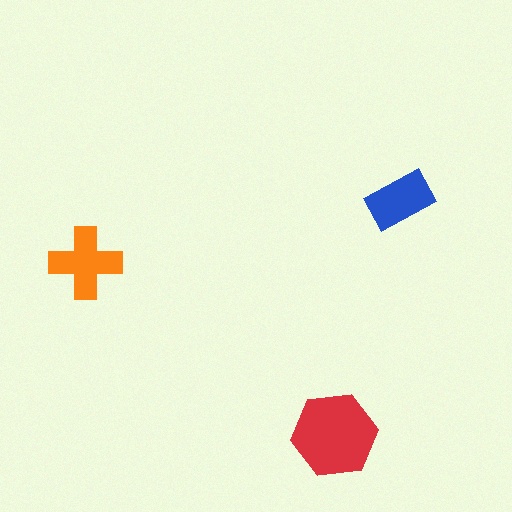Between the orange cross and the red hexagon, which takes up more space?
The red hexagon.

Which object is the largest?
The red hexagon.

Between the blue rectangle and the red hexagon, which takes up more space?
The red hexagon.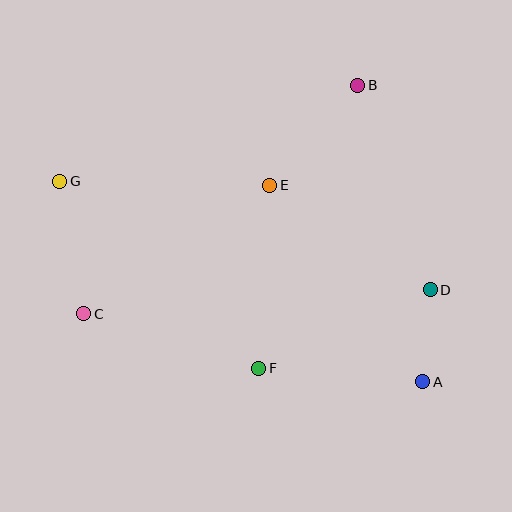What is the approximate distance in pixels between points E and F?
The distance between E and F is approximately 183 pixels.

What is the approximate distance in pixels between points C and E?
The distance between C and E is approximately 226 pixels.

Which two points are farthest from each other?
Points A and G are farthest from each other.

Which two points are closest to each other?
Points A and D are closest to each other.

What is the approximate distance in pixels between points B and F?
The distance between B and F is approximately 299 pixels.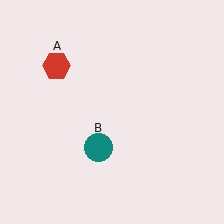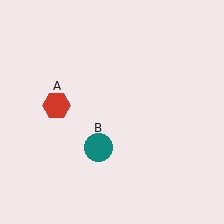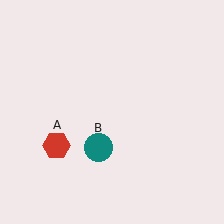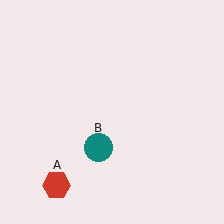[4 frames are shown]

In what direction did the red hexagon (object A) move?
The red hexagon (object A) moved down.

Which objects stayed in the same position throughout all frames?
Teal circle (object B) remained stationary.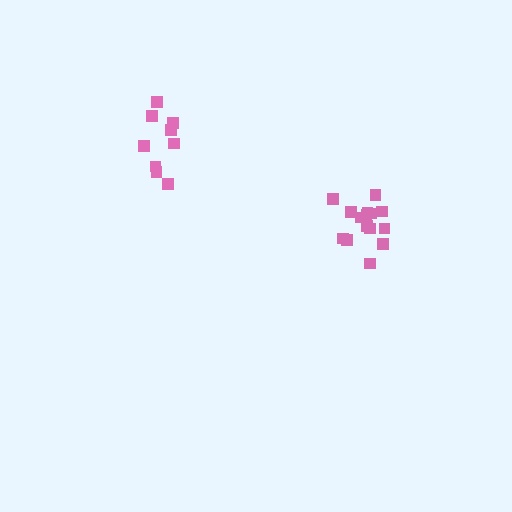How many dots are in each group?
Group 1: 15 dots, Group 2: 9 dots (24 total).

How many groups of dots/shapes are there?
There are 2 groups.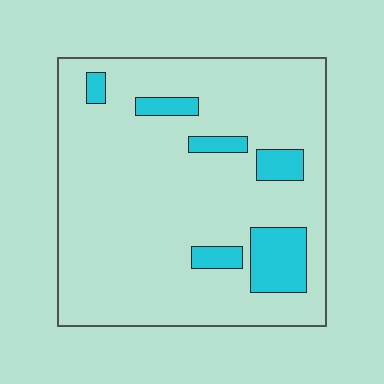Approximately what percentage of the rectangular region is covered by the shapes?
Approximately 15%.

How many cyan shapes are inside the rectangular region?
6.